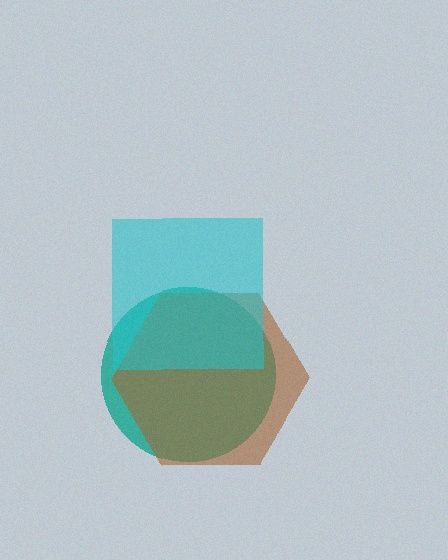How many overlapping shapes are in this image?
There are 3 overlapping shapes in the image.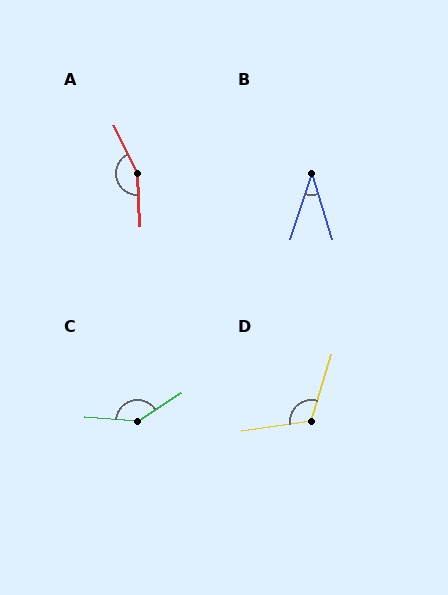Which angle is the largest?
A, at approximately 157 degrees.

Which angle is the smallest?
B, at approximately 35 degrees.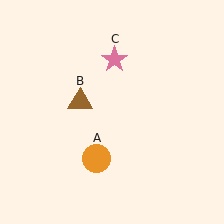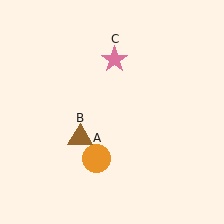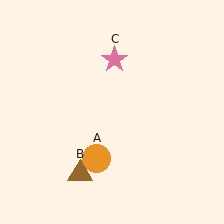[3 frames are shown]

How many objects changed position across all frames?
1 object changed position: brown triangle (object B).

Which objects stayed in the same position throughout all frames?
Orange circle (object A) and pink star (object C) remained stationary.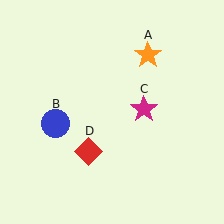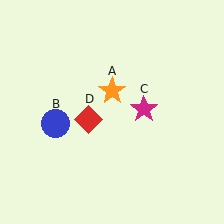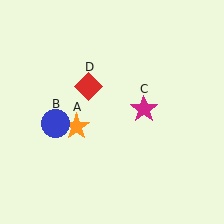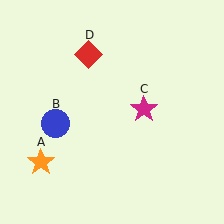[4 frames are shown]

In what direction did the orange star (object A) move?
The orange star (object A) moved down and to the left.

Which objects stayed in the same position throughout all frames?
Blue circle (object B) and magenta star (object C) remained stationary.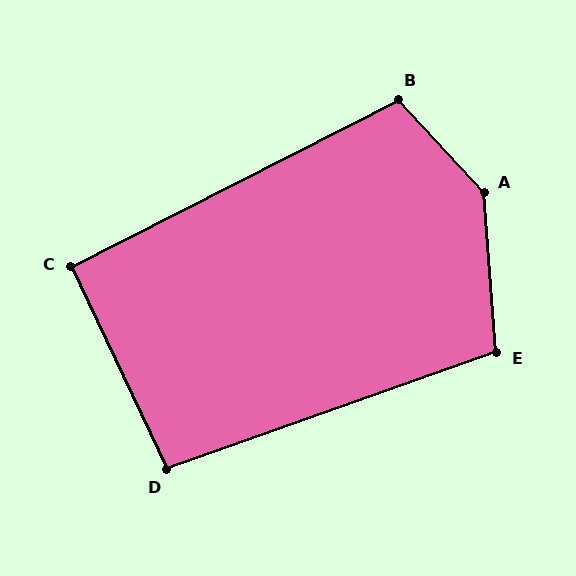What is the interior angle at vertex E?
Approximately 105 degrees (obtuse).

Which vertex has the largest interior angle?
A, at approximately 142 degrees.